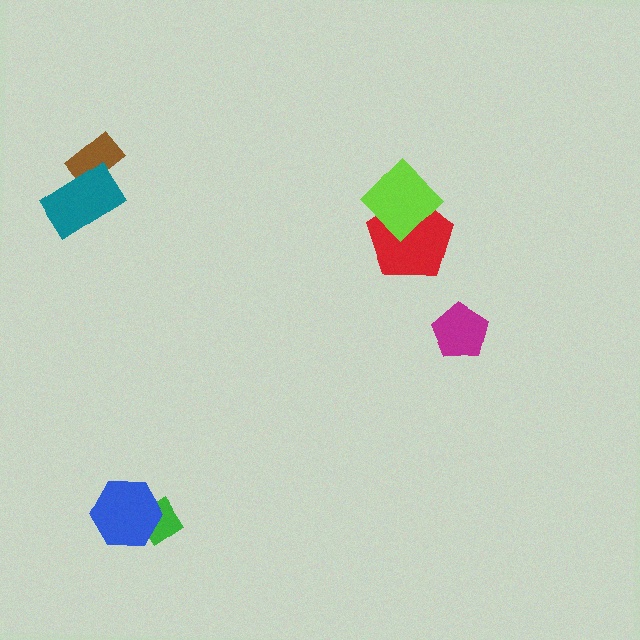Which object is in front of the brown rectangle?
The teal rectangle is in front of the brown rectangle.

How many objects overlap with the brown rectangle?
1 object overlaps with the brown rectangle.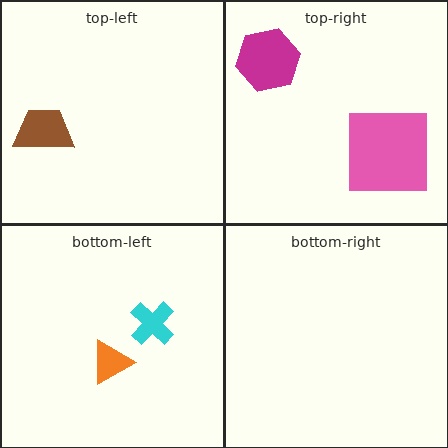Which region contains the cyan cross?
The bottom-left region.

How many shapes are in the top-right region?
2.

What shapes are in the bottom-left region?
The cyan cross, the orange triangle.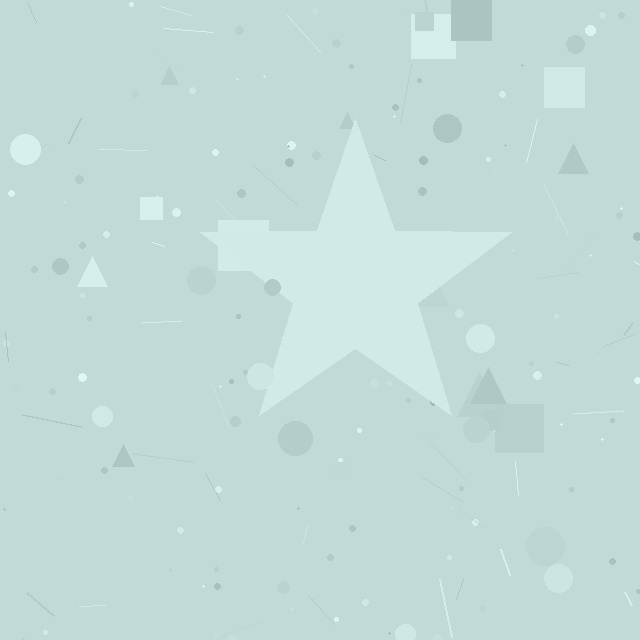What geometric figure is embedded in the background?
A star is embedded in the background.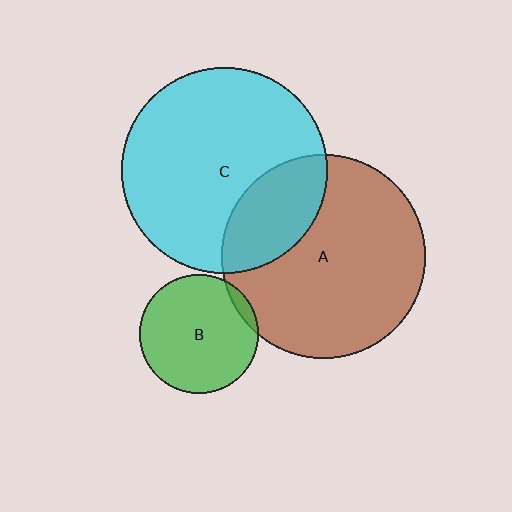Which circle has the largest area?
Circle C (cyan).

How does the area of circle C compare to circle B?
Approximately 3.0 times.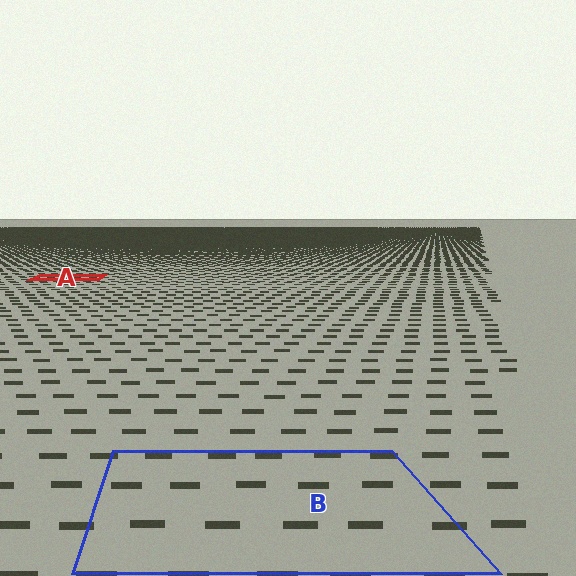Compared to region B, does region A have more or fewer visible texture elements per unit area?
Region A has more texture elements per unit area — they are packed more densely because it is farther away.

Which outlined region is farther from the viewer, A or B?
Region A is farther from the viewer — the texture elements inside it appear smaller and more densely packed.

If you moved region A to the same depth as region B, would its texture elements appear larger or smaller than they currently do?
They would appear larger. At a closer depth, the same texture elements are projected at a bigger on-screen size.